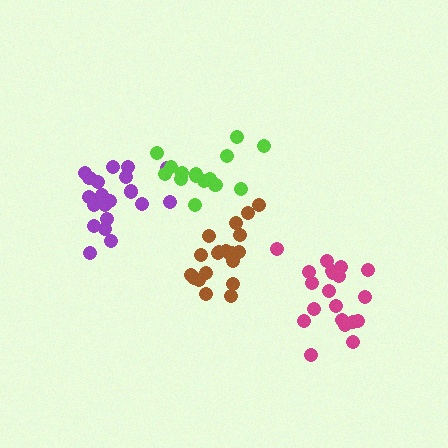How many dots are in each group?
Group 1: 20 dots, Group 2: 20 dots, Group 3: 20 dots, Group 4: 15 dots (75 total).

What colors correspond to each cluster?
The clusters are colored: purple, magenta, brown, lime.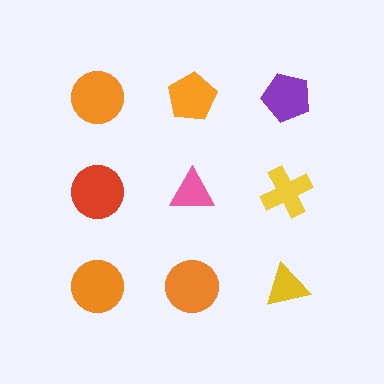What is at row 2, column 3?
A yellow cross.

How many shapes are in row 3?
3 shapes.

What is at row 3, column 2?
An orange circle.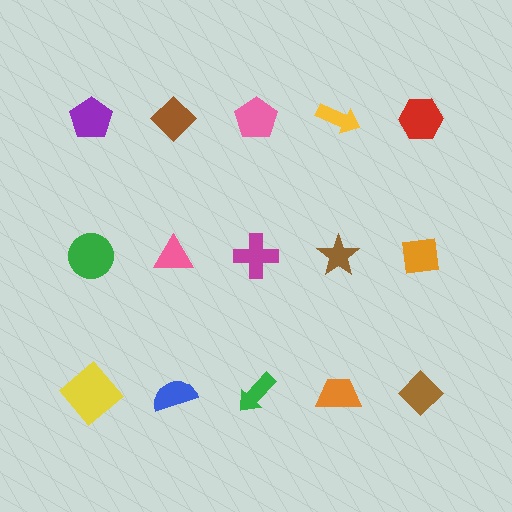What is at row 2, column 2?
A pink triangle.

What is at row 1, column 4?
A yellow arrow.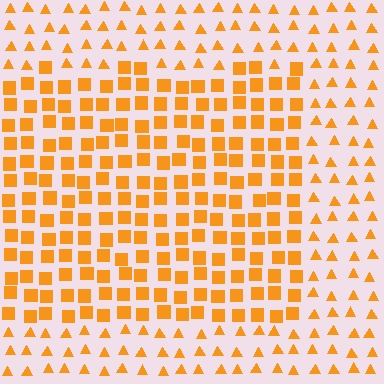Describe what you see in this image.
The image is filled with small orange elements arranged in a uniform grid. A rectangle-shaped region contains squares, while the surrounding area contains triangles. The boundary is defined purely by the change in element shape.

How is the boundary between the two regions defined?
The boundary is defined by a change in element shape: squares inside vs. triangles outside. All elements share the same color and spacing.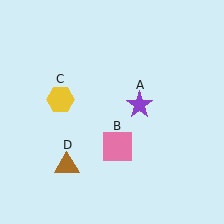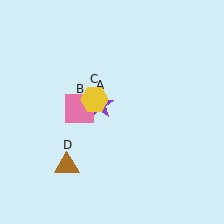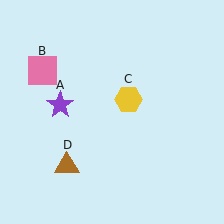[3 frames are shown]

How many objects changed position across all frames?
3 objects changed position: purple star (object A), pink square (object B), yellow hexagon (object C).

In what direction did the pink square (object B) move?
The pink square (object B) moved up and to the left.